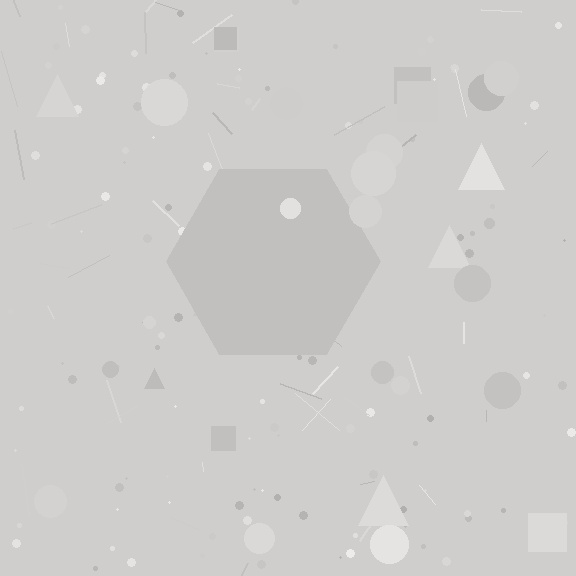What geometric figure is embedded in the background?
A hexagon is embedded in the background.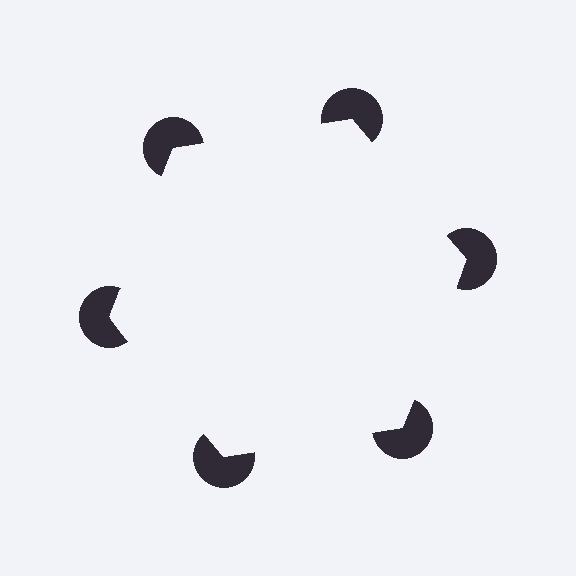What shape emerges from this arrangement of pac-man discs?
An illusory hexagon — its edges are inferred from the aligned wedge cuts in the pac-man discs, not physically drawn.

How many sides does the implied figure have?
6 sides.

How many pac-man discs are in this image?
There are 6 — one at each vertex of the illusory hexagon.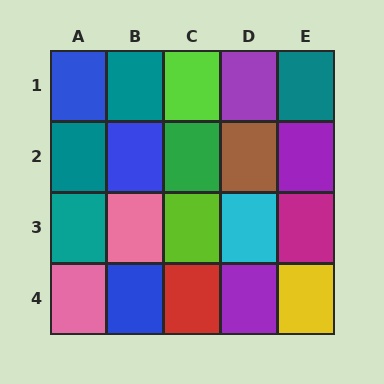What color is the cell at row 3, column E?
Magenta.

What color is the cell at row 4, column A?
Pink.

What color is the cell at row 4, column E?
Yellow.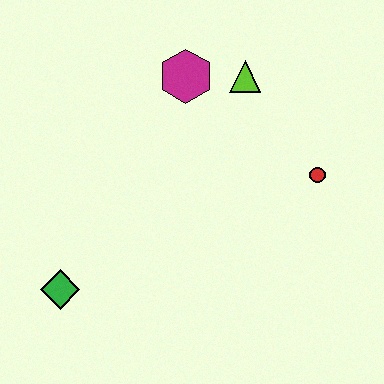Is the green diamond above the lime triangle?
No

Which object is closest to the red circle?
The lime triangle is closest to the red circle.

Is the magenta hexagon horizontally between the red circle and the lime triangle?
No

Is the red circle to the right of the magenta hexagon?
Yes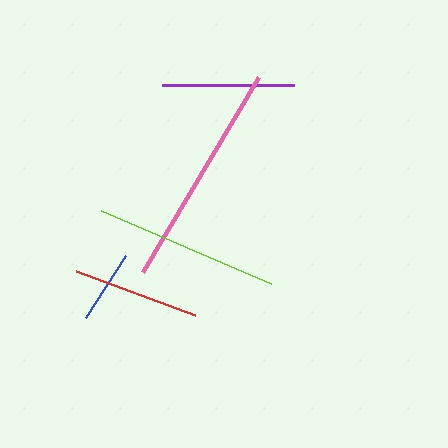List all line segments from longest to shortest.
From longest to shortest: pink, lime, purple, red, blue.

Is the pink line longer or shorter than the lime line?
The pink line is longer than the lime line.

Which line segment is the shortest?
The blue line is the shortest at approximately 74 pixels.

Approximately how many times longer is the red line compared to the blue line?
The red line is approximately 1.7 times the length of the blue line.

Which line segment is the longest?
The pink line is the longest at approximately 228 pixels.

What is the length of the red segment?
The red segment is approximately 126 pixels long.